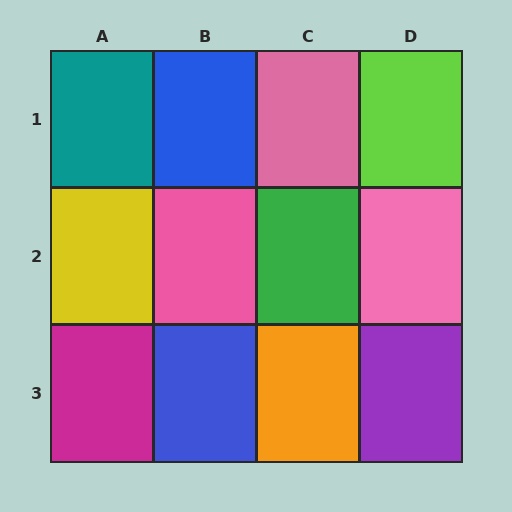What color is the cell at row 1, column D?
Lime.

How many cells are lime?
1 cell is lime.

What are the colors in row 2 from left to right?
Yellow, pink, green, pink.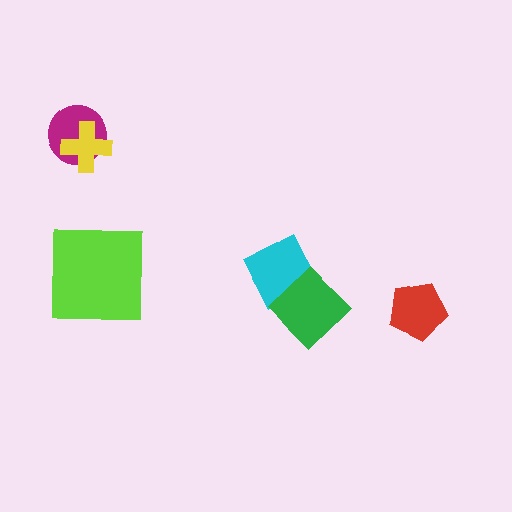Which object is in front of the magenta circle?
The yellow cross is in front of the magenta circle.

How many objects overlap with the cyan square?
1 object overlaps with the cyan square.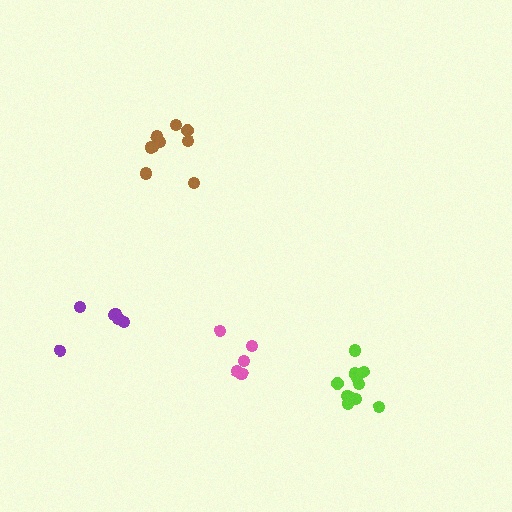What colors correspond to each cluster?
The clusters are colored: brown, purple, pink, lime.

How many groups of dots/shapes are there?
There are 4 groups.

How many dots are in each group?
Group 1: 9 dots, Group 2: 6 dots, Group 3: 5 dots, Group 4: 11 dots (31 total).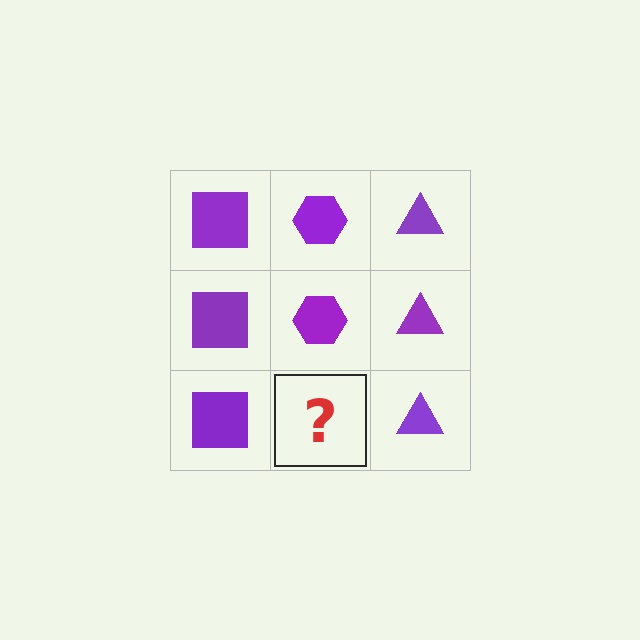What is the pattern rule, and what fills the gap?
The rule is that each column has a consistent shape. The gap should be filled with a purple hexagon.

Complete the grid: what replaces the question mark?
The question mark should be replaced with a purple hexagon.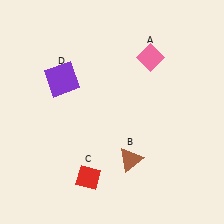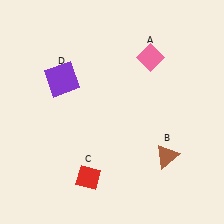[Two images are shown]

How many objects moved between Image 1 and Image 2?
1 object moved between the two images.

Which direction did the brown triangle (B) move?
The brown triangle (B) moved right.